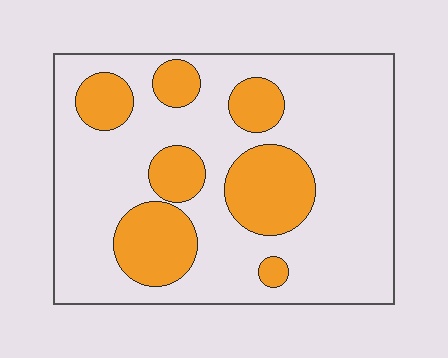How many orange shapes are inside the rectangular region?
7.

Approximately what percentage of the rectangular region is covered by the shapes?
Approximately 25%.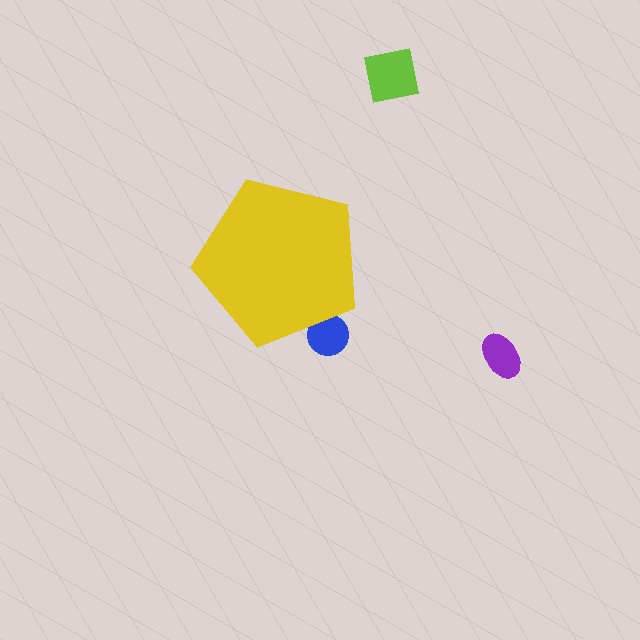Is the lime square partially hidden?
No, the lime square is fully visible.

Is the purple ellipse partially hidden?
No, the purple ellipse is fully visible.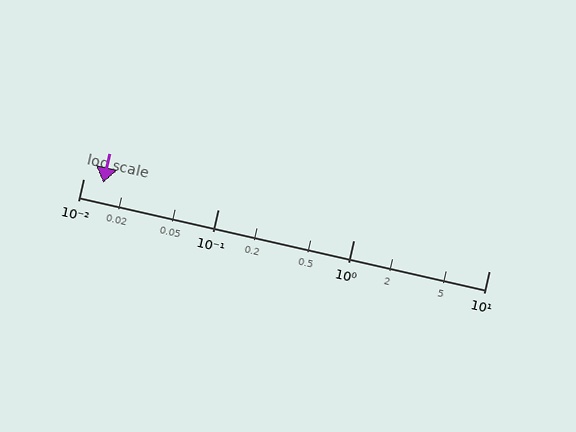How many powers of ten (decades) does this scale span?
The scale spans 3 decades, from 0.01 to 10.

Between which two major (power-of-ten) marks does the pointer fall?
The pointer is between 0.01 and 0.1.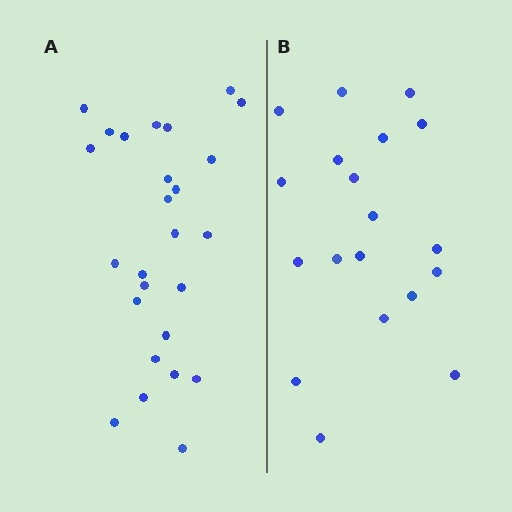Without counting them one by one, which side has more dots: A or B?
Region A (the left region) has more dots.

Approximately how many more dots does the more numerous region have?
Region A has roughly 8 or so more dots than region B.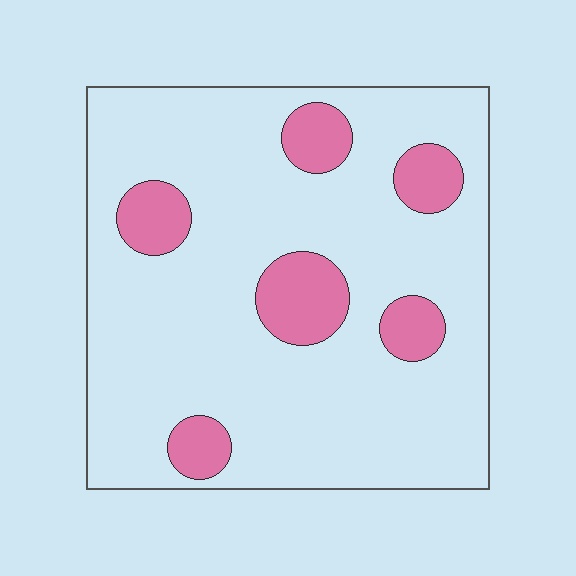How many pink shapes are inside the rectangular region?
6.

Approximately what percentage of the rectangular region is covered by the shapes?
Approximately 15%.